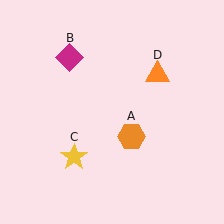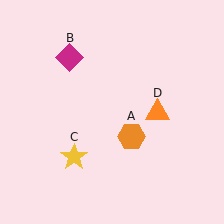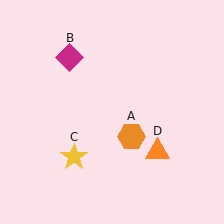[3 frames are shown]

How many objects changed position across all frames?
1 object changed position: orange triangle (object D).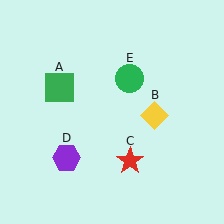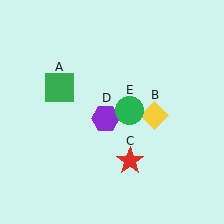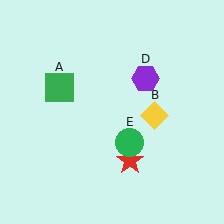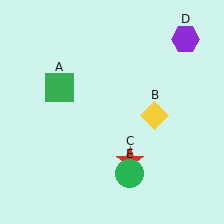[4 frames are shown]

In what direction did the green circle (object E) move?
The green circle (object E) moved down.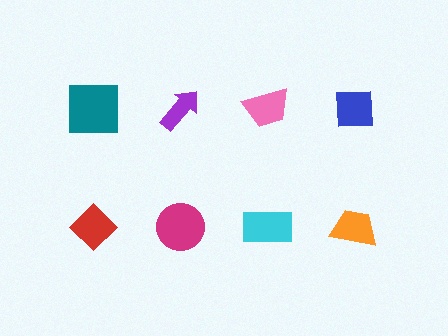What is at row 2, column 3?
A cyan rectangle.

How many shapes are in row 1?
4 shapes.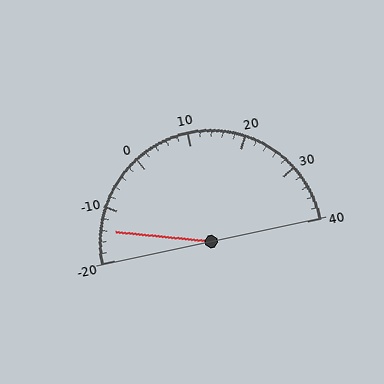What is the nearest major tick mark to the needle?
The nearest major tick mark is -10.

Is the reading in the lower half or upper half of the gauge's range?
The reading is in the lower half of the range (-20 to 40).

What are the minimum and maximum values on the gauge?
The gauge ranges from -20 to 40.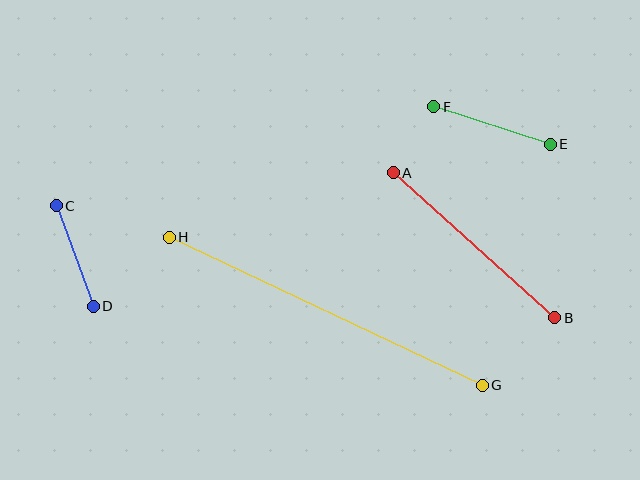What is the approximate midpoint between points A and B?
The midpoint is at approximately (474, 245) pixels.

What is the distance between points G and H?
The distance is approximately 346 pixels.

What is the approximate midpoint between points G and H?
The midpoint is at approximately (326, 311) pixels.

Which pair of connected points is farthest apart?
Points G and H are farthest apart.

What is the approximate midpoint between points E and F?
The midpoint is at approximately (492, 125) pixels.